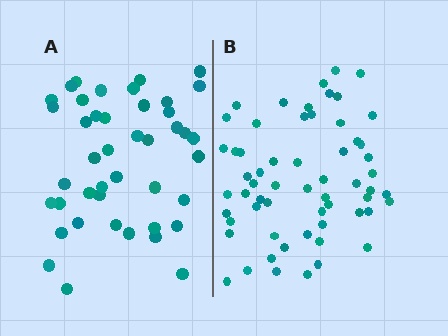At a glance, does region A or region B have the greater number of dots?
Region B (the right region) has more dots.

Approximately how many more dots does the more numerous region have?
Region B has approximately 15 more dots than region A.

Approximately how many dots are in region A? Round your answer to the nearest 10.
About 40 dots. (The exact count is 43, which rounds to 40.)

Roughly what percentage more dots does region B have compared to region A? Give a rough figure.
About 40% more.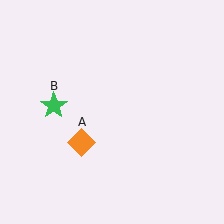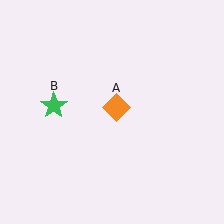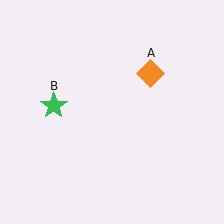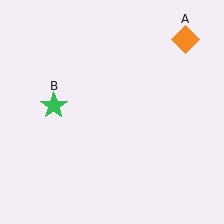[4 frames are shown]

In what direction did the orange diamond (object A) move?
The orange diamond (object A) moved up and to the right.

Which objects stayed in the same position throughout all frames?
Green star (object B) remained stationary.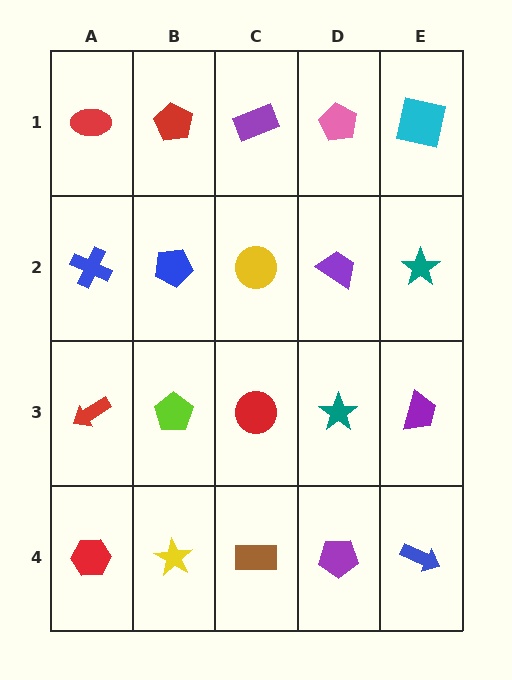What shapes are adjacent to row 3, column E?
A teal star (row 2, column E), a blue arrow (row 4, column E), a teal star (row 3, column D).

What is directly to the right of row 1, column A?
A red pentagon.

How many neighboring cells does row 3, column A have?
3.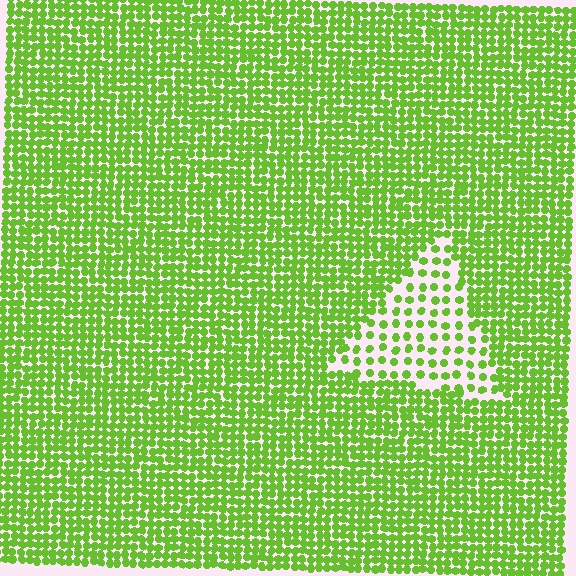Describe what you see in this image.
The image contains small lime elements arranged at two different densities. A triangle-shaped region is visible where the elements are less densely packed than the surrounding area.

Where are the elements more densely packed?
The elements are more densely packed outside the triangle boundary.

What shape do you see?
I see a triangle.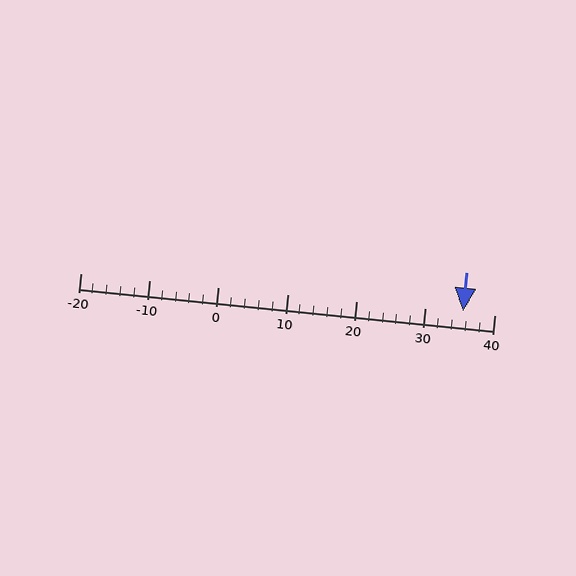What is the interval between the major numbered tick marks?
The major tick marks are spaced 10 units apart.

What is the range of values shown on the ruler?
The ruler shows values from -20 to 40.